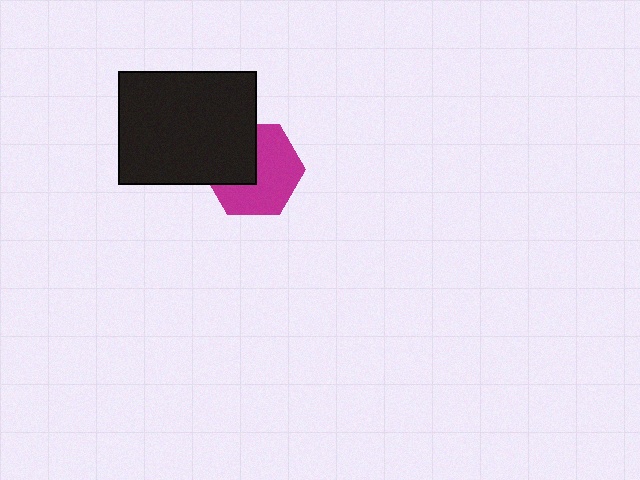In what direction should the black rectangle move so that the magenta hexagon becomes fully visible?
The black rectangle should move toward the upper-left. That is the shortest direction to clear the overlap and leave the magenta hexagon fully visible.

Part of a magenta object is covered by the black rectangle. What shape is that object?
It is a hexagon.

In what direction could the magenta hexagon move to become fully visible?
The magenta hexagon could move toward the lower-right. That would shift it out from behind the black rectangle entirely.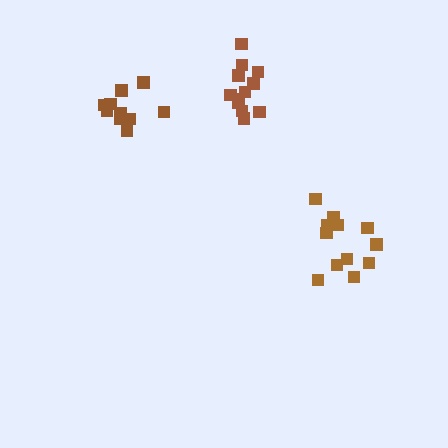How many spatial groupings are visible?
There are 3 spatial groupings.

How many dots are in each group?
Group 1: 10 dots, Group 2: 12 dots, Group 3: 12 dots (34 total).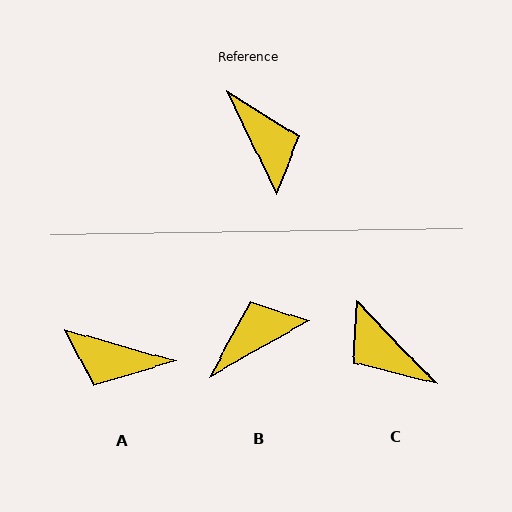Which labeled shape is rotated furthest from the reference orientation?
C, about 162 degrees away.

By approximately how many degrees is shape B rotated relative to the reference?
Approximately 93 degrees counter-clockwise.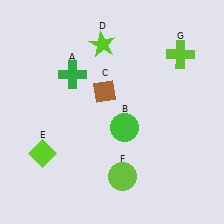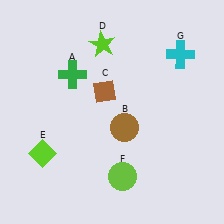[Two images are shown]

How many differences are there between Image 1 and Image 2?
There are 2 differences between the two images.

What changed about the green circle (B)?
In Image 1, B is green. In Image 2, it changed to brown.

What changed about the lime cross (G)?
In Image 1, G is lime. In Image 2, it changed to cyan.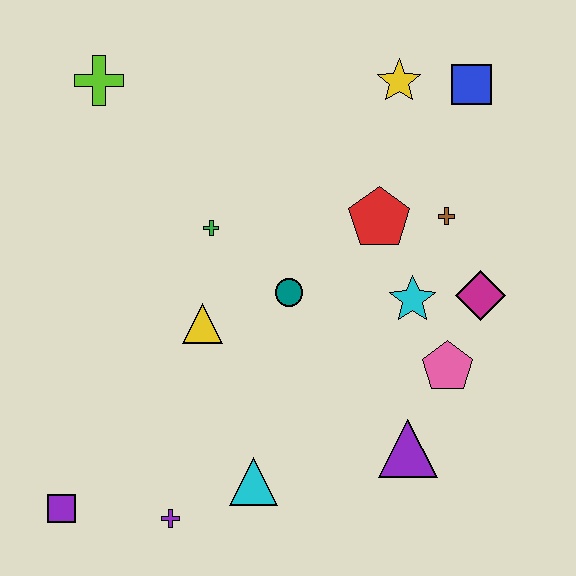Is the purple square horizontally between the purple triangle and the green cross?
No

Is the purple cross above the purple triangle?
No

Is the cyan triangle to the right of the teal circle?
No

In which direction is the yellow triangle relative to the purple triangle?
The yellow triangle is to the left of the purple triangle.